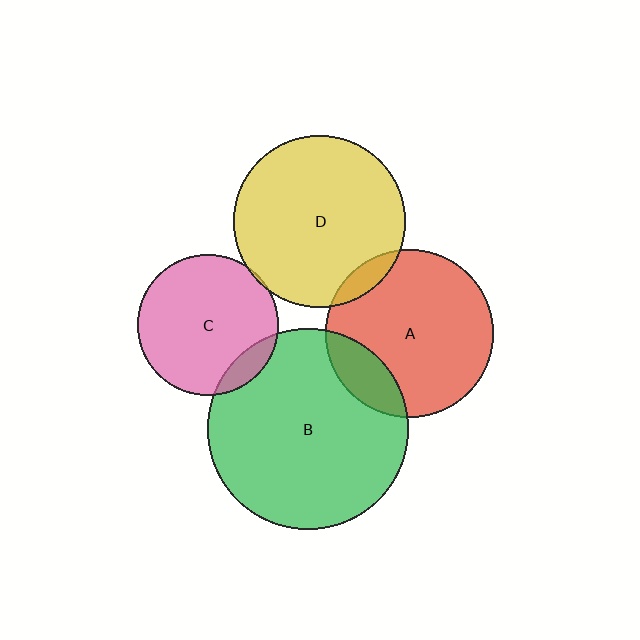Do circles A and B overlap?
Yes.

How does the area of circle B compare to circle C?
Approximately 2.0 times.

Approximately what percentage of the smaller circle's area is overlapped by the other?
Approximately 15%.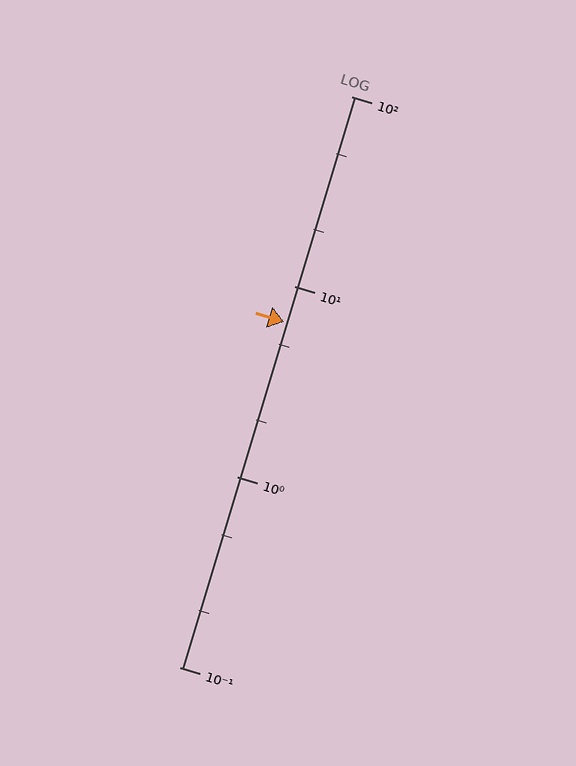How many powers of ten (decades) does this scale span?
The scale spans 3 decades, from 0.1 to 100.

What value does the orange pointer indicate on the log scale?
The pointer indicates approximately 6.5.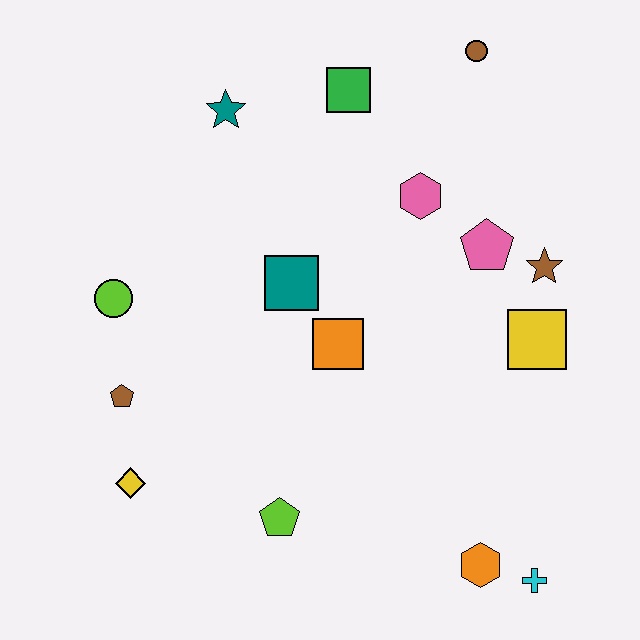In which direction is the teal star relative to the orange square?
The teal star is above the orange square.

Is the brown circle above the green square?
Yes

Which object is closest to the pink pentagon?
The brown star is closest to the pink pentagon.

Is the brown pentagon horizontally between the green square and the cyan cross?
No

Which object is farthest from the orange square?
The brown circle is farthest from the orange square.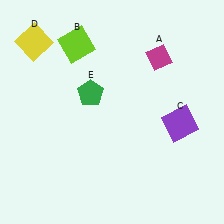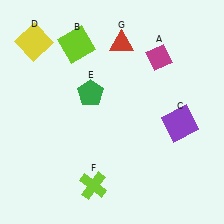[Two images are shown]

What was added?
A lime cross (F), a red triangle (G) were added in Image 2.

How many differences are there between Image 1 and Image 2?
There are 2 differences between the two images.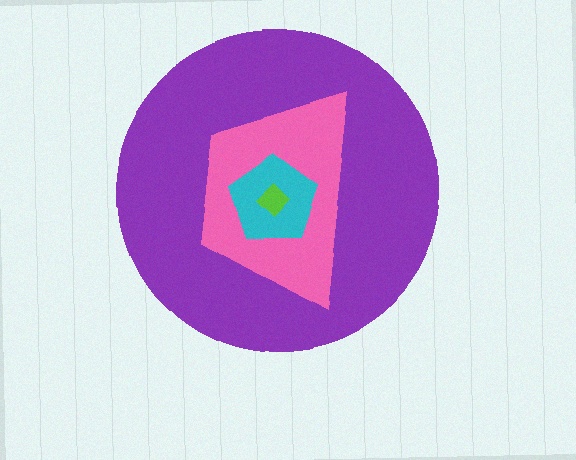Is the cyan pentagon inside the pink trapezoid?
Yes.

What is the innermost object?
The lime diamond.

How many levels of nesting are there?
4.